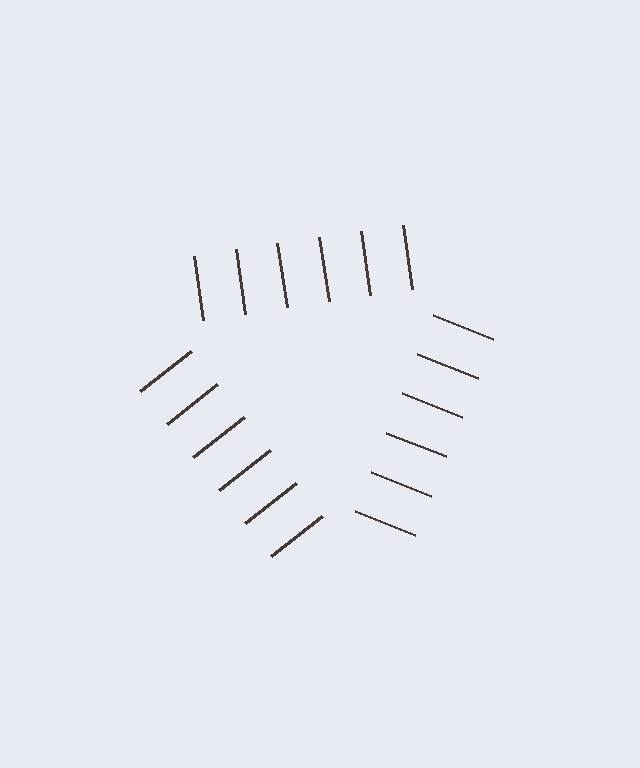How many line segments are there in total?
18 — 6 along each of the 3 edges.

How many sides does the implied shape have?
3 sides — the line-ends trace a triangle.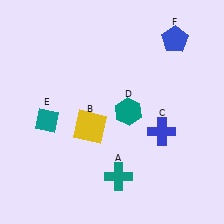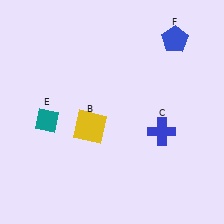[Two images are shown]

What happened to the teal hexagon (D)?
The teal hexagon (D) was removed in Image 2. It was in the top-right area of Image 1.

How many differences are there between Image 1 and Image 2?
There are 2 differences between the two images.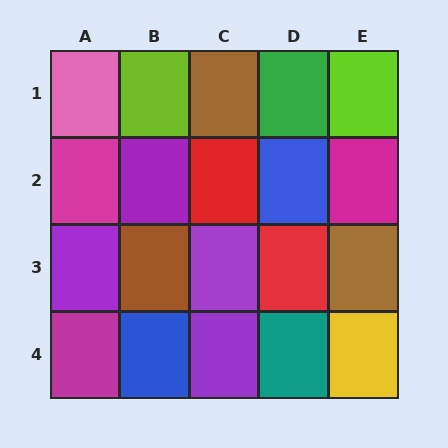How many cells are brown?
3 cells are brown.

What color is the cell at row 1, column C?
Brown.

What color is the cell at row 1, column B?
Lime.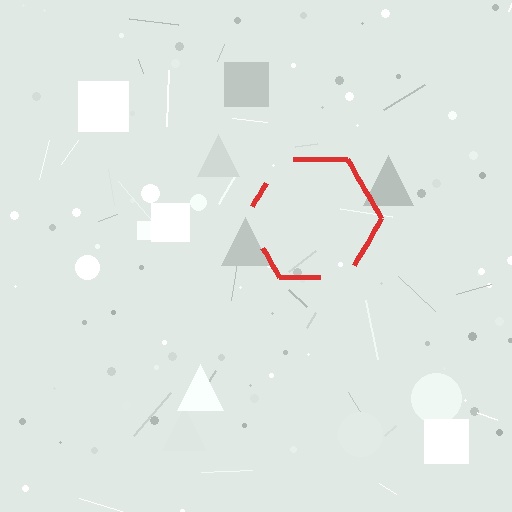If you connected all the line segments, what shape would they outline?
They would outline a hexagon.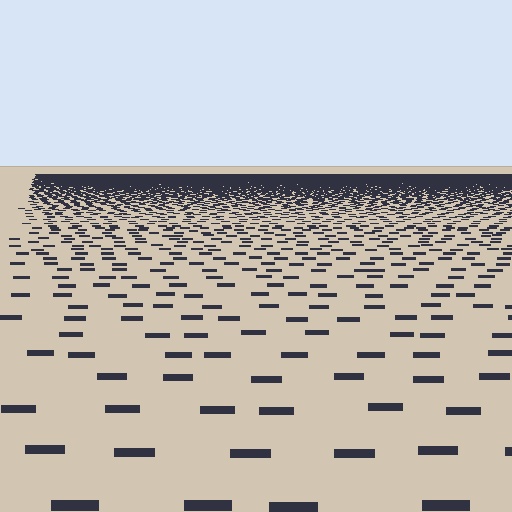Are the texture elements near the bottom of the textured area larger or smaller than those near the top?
Larger. Near the bottom, elements are closer to the viewer and appear at a bigger on-screen size.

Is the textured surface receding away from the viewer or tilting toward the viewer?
The surface is receding away from the viewer. Texture elements get smaller and denser toward the top.